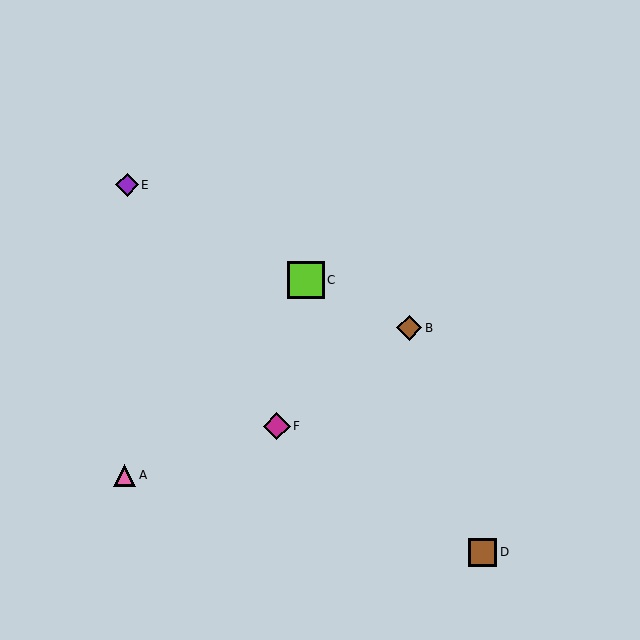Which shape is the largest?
The lime square (labeled C) is the largest.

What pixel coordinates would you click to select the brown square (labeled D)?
Click at (483, 552) to select the brown square D.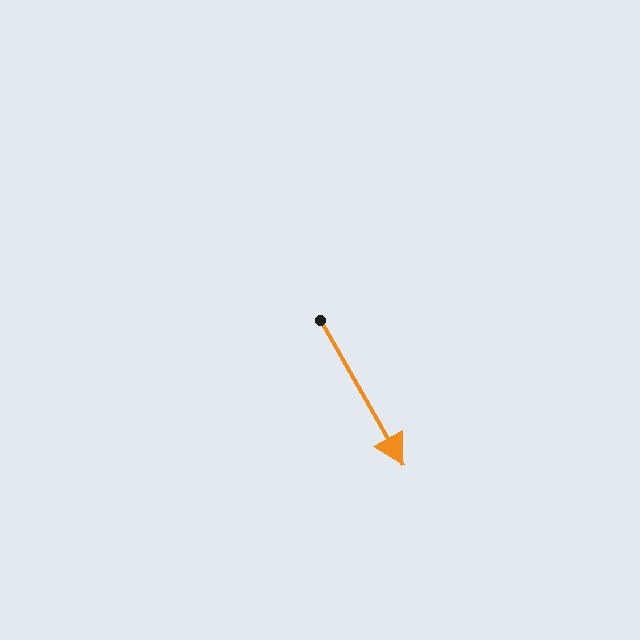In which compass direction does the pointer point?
Southeast.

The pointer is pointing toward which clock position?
Roughly 5 o'clock.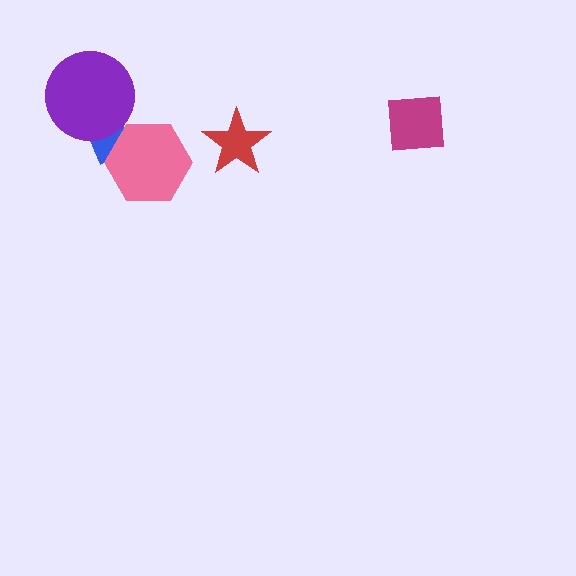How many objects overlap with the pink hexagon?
1 object overlaps with the pink hexagon.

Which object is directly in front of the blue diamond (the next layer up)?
The pink hexagon is directly in front of the blue diamond.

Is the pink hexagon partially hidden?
No, no other shape covers it.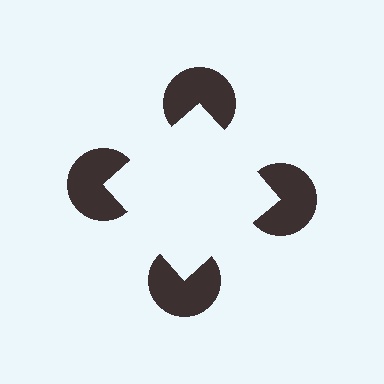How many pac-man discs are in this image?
There are 4 — one at each vertex of the illusory square.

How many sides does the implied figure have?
4 sides.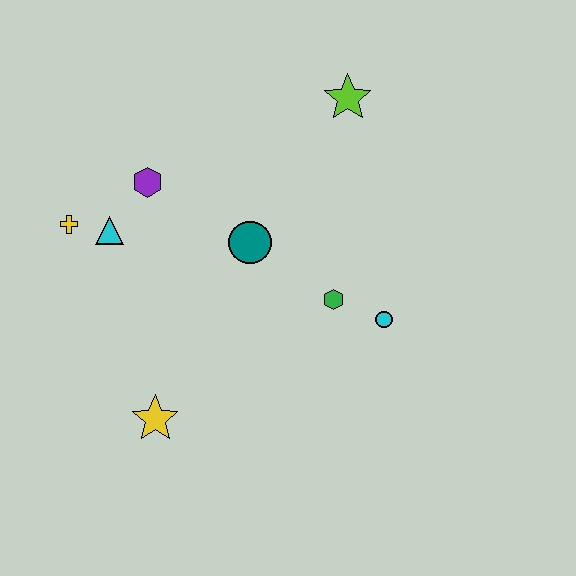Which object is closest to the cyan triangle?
The yellow cross is closest to the cyan triangle.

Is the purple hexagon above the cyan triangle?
Yes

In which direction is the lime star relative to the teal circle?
The lime star is above the teal circle.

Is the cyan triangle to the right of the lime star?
No